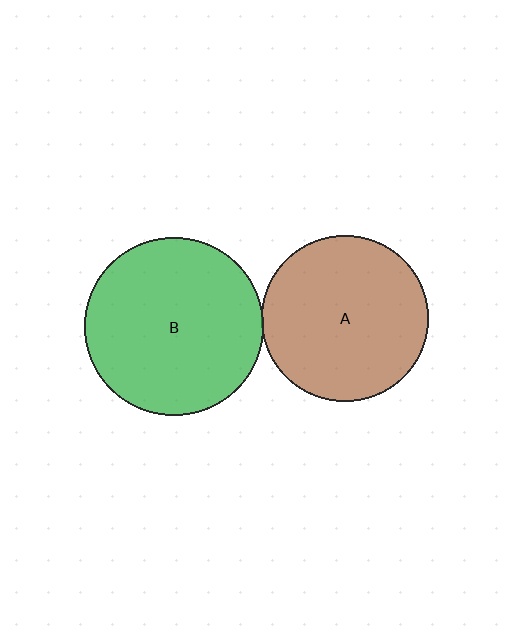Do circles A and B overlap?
Yes.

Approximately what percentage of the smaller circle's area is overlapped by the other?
Approximately 5%.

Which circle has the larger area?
Circle B (green).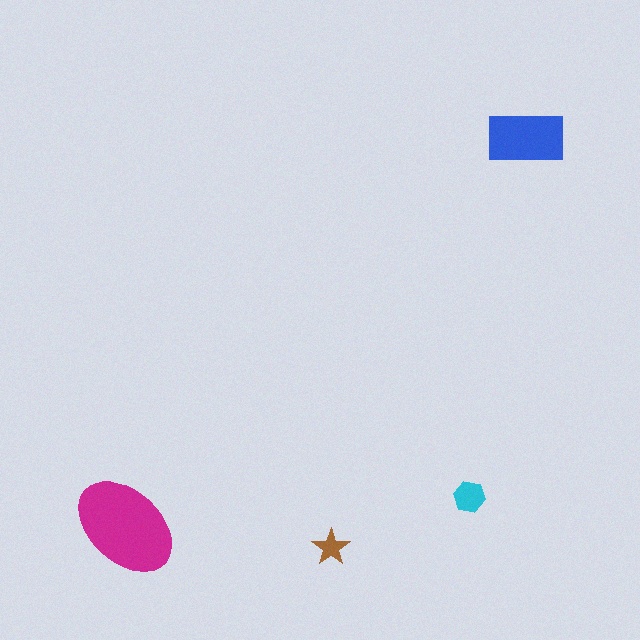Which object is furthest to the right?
The blue rectangle is rightmost.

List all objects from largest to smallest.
The magenta ellipse, the blue rectangle, the cyan hexagon, the brown star.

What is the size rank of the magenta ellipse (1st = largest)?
1st.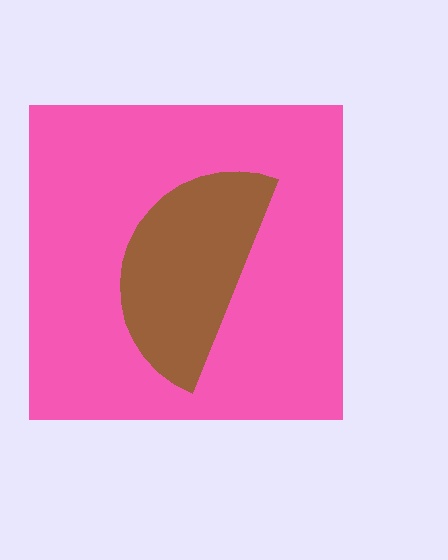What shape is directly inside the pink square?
The brown semicircle.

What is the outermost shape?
The pink square.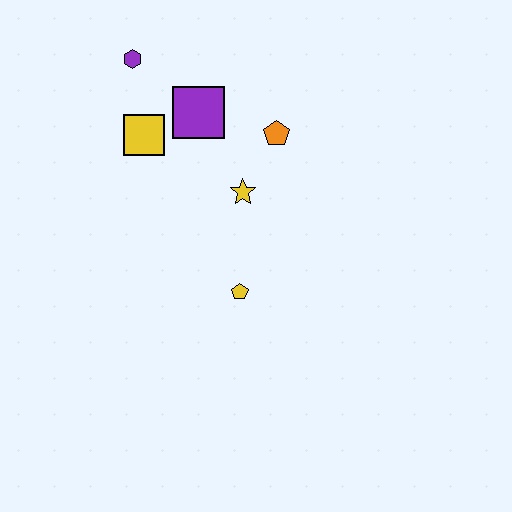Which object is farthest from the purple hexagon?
The yellow pentagon is farthest from the purple hexagon.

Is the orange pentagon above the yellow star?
Yes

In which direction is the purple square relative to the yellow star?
The purple square is above the yellow star.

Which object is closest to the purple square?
The yellow square is closest to the purple square.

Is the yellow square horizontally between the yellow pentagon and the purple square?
No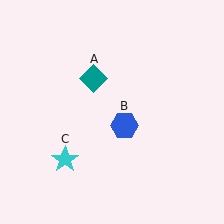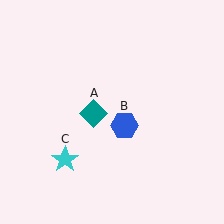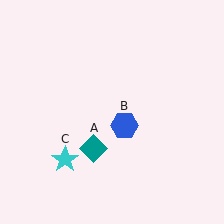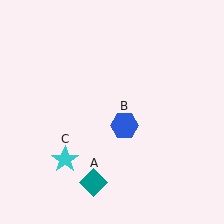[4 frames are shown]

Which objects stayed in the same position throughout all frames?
Blue hexagon (object B) and cyan star (object C) remained stationary.